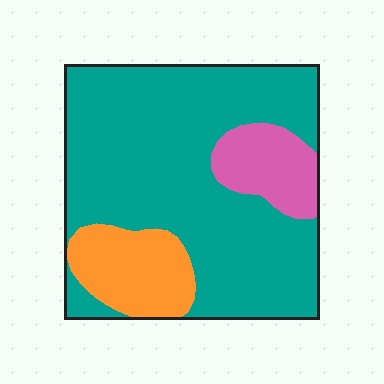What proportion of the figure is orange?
Orange covers roughly 15% of the figure.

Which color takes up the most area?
Teal, at roughly 75%.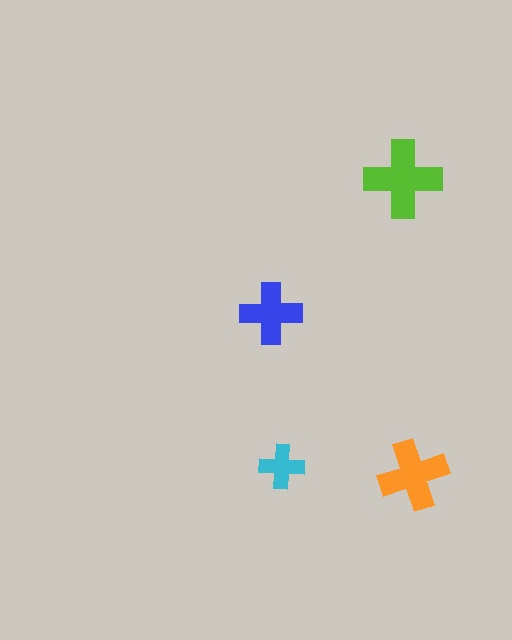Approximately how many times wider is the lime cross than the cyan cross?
About 1.5 times wider.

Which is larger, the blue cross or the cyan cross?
The blue one.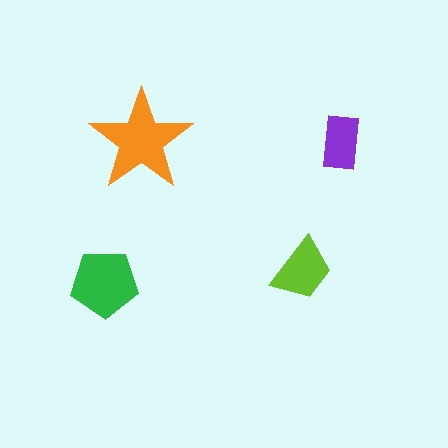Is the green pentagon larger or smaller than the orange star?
Smaller.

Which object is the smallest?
The purple rectangle.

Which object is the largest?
The orange star.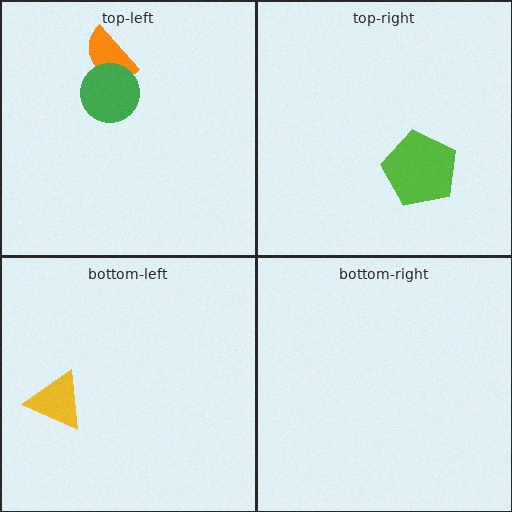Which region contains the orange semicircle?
The top-left region.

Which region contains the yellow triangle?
The bottom-left region.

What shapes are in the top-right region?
The lime pentagon.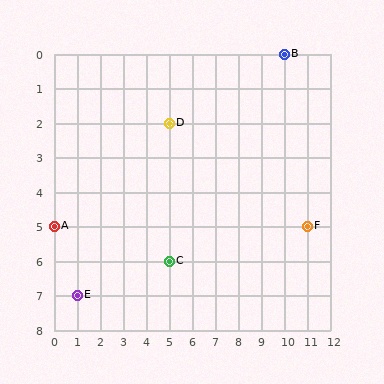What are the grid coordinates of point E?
Point E is at grid coordinates (1, 7).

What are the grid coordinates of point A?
Point A is at grid coordinates (0, 5).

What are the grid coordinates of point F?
Point F is at grid coordinates (11, 5).